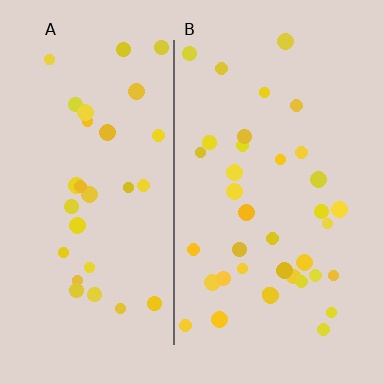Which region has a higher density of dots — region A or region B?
B (the right).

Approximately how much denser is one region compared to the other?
Approximately 1.2× — region B over region A.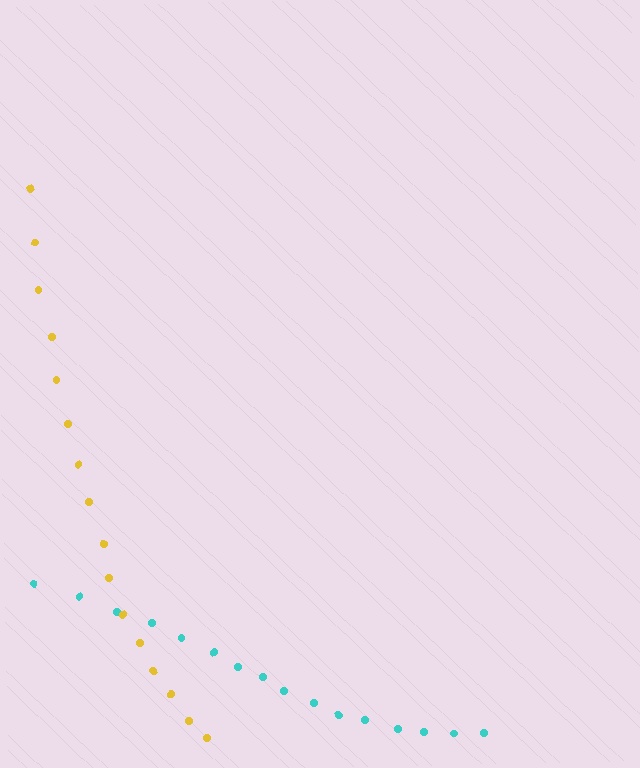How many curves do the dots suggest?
There are 2 distinct paths.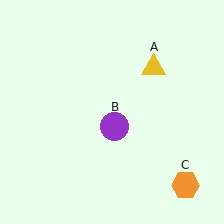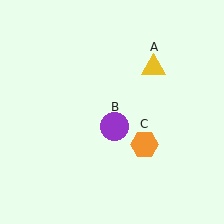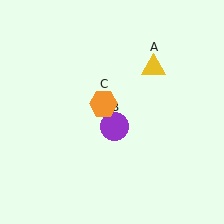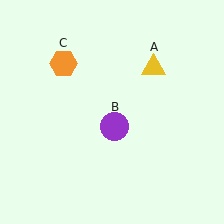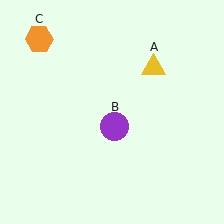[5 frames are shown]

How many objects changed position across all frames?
1 object changed position: orange hexagon (object C).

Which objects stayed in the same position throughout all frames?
Yellow triangle (object A) and purple circle (object B) remained stationary.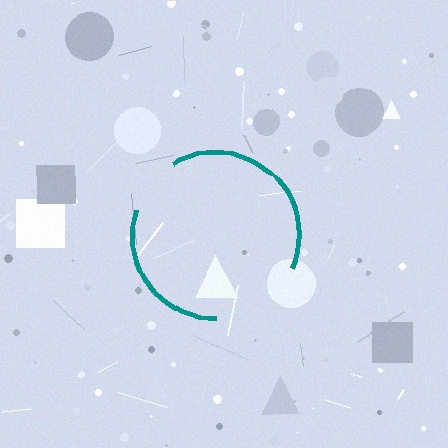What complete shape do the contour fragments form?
The contour fragments form a circle.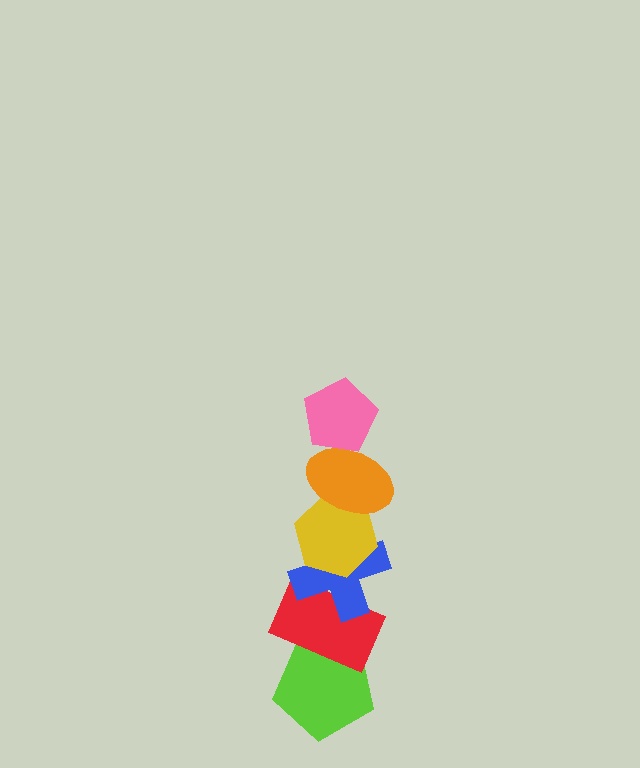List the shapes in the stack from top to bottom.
From top to bottom: the pink pentagon, the orange ellipse, the yellow hexagon, the blue cross, the red rectangle, the lime pentagon.